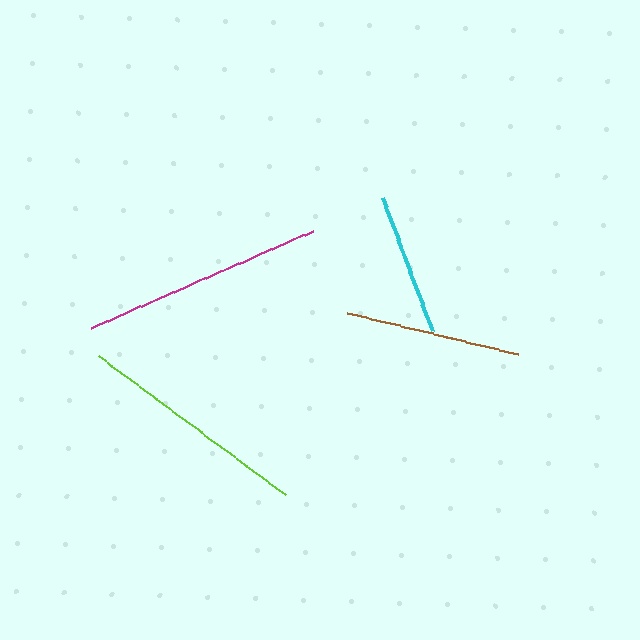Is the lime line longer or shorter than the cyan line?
The lime line is longer than the cyan line.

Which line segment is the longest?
The magenta line is the longest at approximately 243 pixels.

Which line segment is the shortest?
The cyan line is the shortest at approximately 142 pixels.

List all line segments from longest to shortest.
From longest to shortest: magenta, lime, brown, cyan.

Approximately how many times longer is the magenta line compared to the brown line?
The magenta line is approximately 1.4 times the length of the brown line.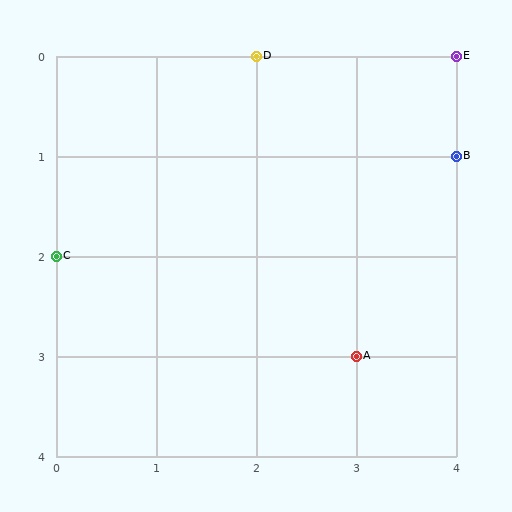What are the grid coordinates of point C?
Point C is at grid coordinates (0, 2).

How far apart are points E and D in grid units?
Points E and D are 2 columns apart.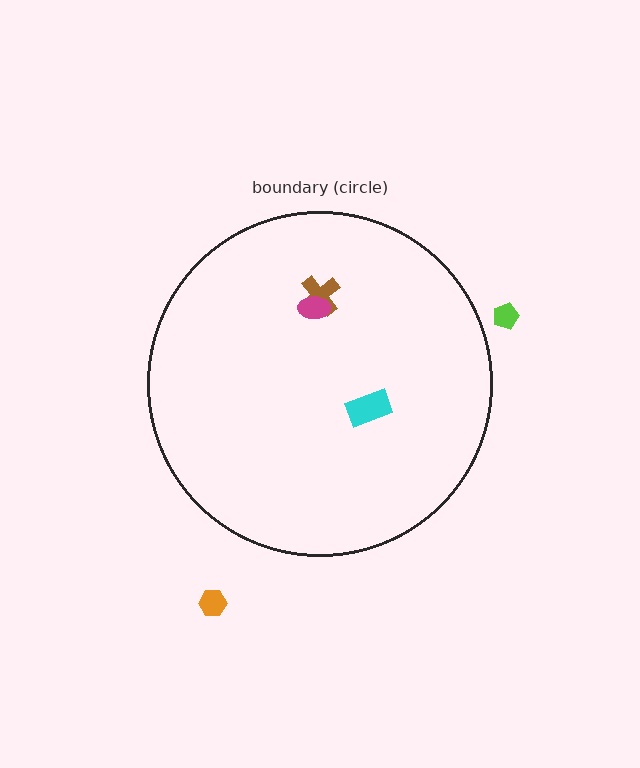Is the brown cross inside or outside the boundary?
Inside.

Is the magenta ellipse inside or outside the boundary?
Inside.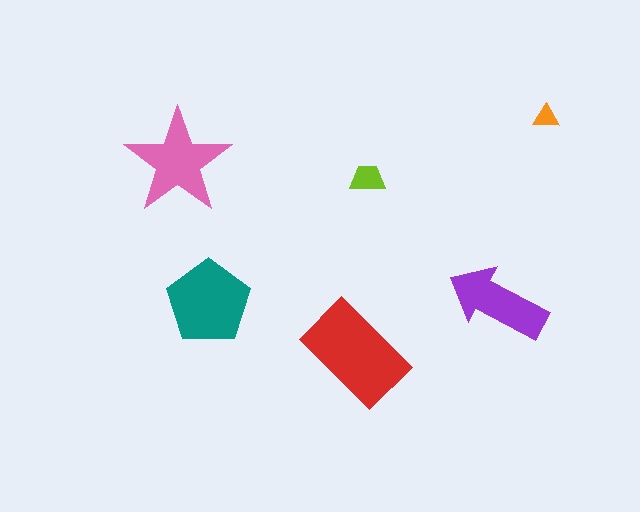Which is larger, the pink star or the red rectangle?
The red rectangle.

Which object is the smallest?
The orange triangle.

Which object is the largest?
The red rectangle.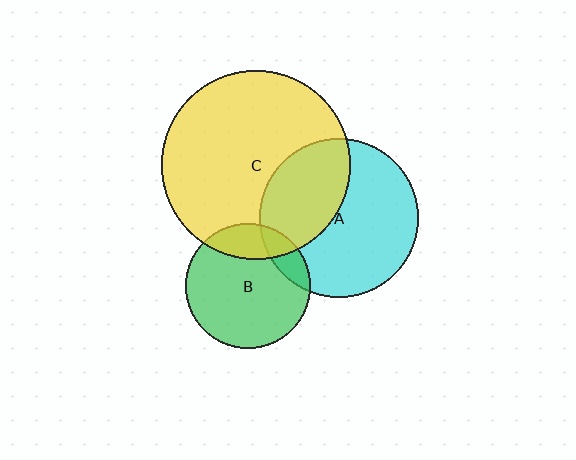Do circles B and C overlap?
Yes.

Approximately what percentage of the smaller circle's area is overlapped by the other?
Approximately 20%.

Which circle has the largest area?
Circle C (yellow).